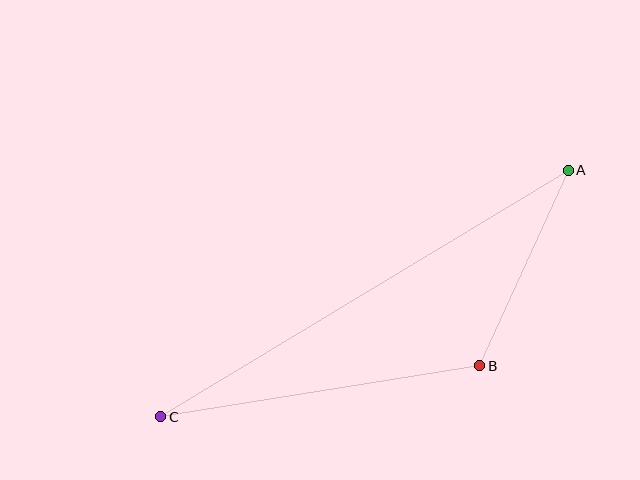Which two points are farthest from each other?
Points A and C are farthest from each other.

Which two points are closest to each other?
Points A and B are closest to each other.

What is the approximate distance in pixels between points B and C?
The distance between B and C is approximately 323 pixels.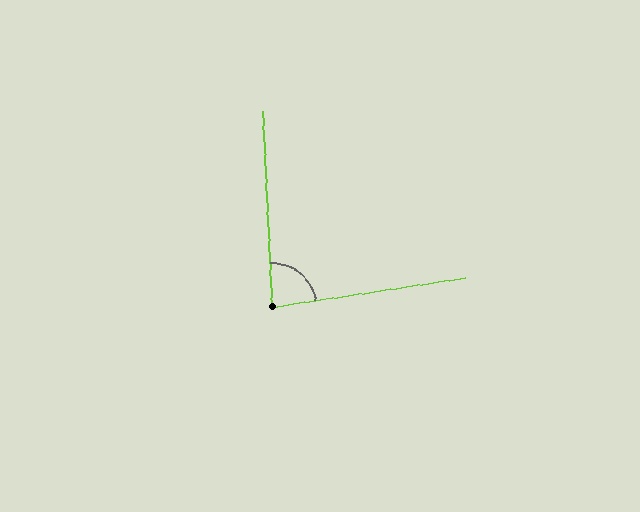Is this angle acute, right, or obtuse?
It is acute.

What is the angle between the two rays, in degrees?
Approximately 84 degrees.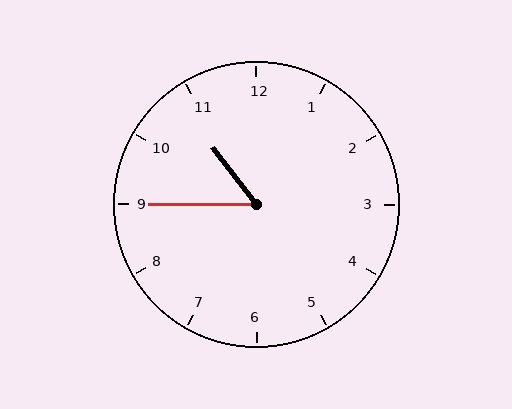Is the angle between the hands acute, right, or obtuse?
It is acute.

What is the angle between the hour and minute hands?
Approximately 52 degrees.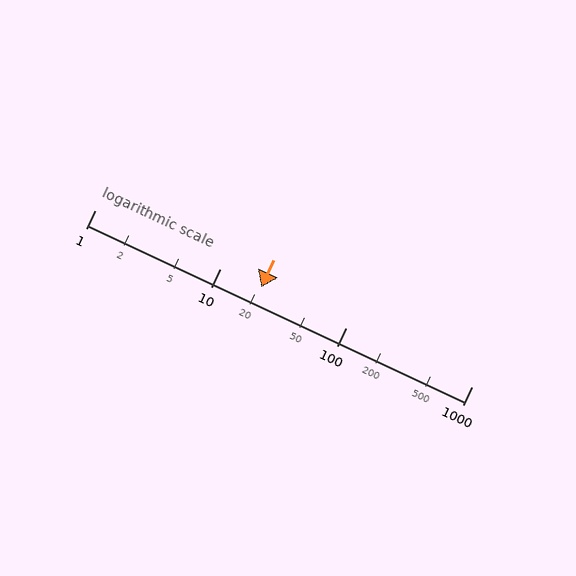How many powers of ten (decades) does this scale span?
The scale spans 3 decades, from 1 to 1000.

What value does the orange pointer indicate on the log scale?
The pointer indicates approximately 21.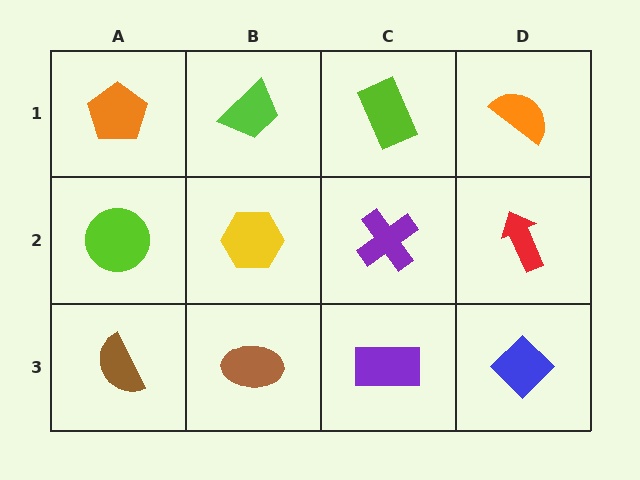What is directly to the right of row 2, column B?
A purple cross.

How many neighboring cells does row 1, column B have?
3.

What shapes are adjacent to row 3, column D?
A red arrow (row 2, column D), a purple rectangle (row 3, column C).